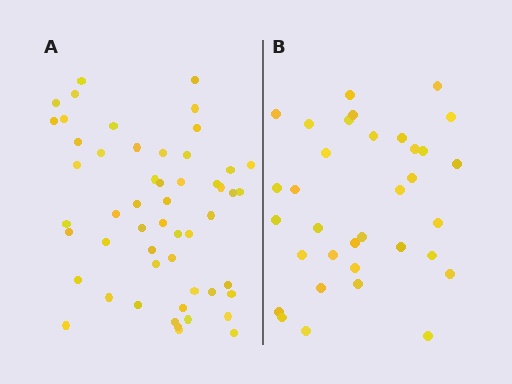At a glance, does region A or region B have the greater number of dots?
Region A (the left region) has more dots.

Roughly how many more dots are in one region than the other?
Region A has approximately 20 more dots than region B.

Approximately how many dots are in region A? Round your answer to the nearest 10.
About 50 dots. (The exact count is 53, which rounds to 50.)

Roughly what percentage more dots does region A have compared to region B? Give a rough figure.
About 55% more.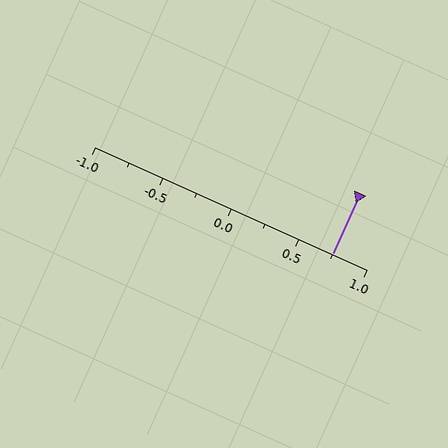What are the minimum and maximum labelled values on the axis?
The axis runs from -1.0 to 1.0.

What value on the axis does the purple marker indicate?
The marker indicates approximately 0.75.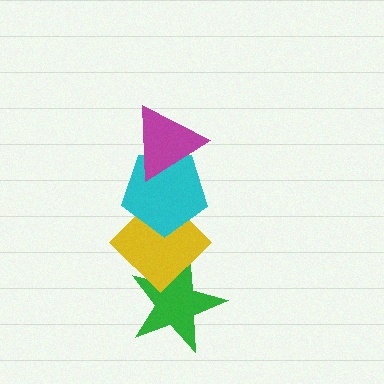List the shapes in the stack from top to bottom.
From top to bottom: the magenta triangle, the cyan pentagon, the yellow diamond, the green star.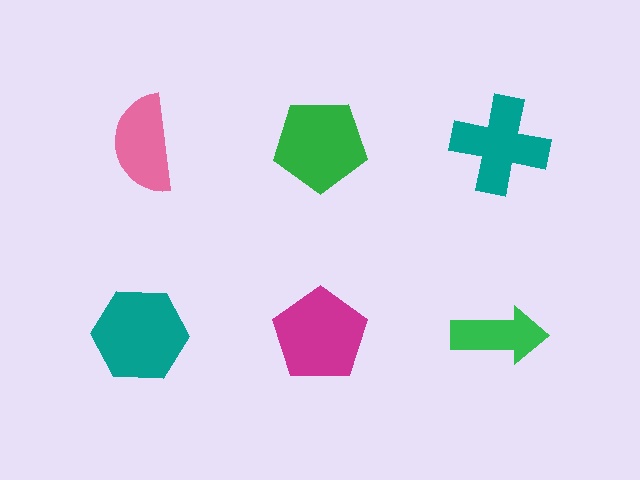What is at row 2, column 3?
A green arrow.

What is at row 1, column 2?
A green pentagon.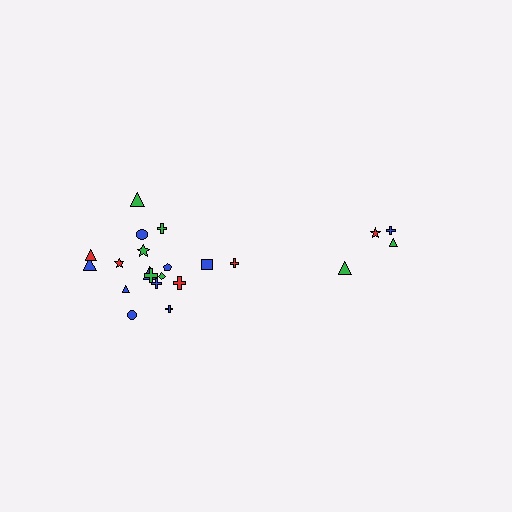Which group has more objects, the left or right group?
The left group.